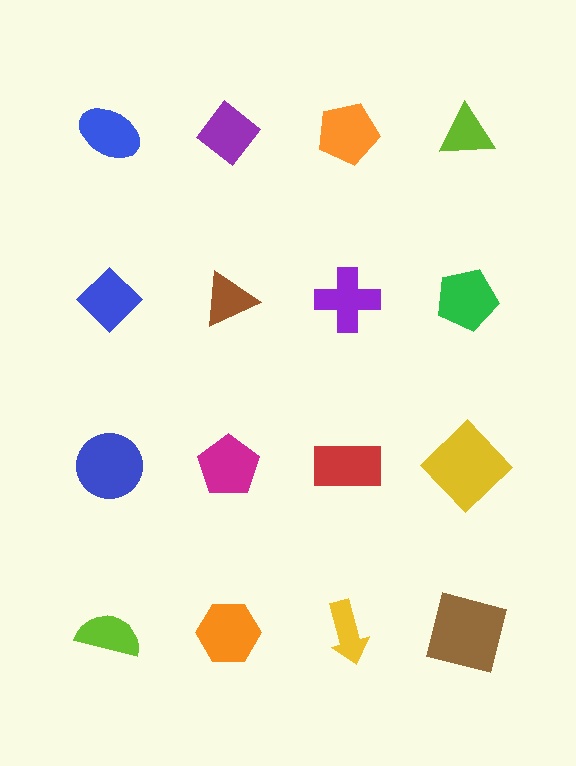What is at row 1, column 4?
A lime triangle.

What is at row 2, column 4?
A green pentagon.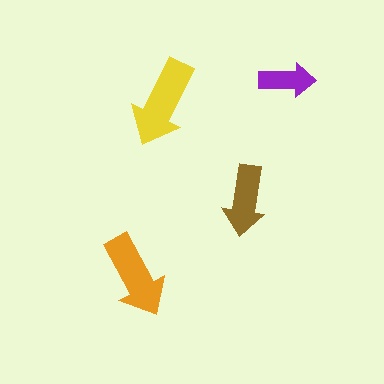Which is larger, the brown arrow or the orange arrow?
The orange one.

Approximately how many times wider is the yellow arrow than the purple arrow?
About 1.5 times wider.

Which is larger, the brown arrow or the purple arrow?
The brown one.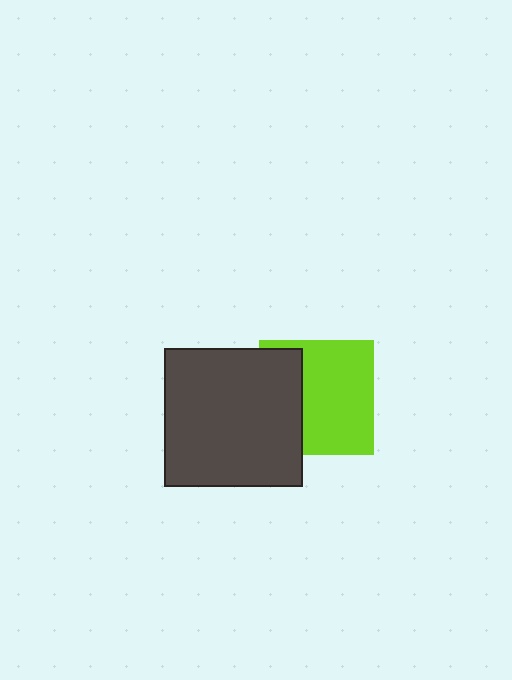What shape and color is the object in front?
The object in front is a dark gray square.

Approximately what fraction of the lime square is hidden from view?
Roughly 36% of the lime square is hidden behind the dark gray square.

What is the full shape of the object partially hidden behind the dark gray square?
The partially hidden object is a lime square.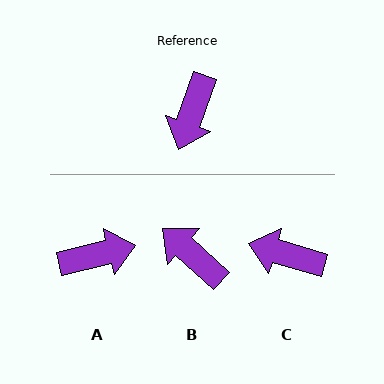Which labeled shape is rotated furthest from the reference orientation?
A, about 123 degrees away.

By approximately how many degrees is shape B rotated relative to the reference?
Approximately 113 degrees clockwise.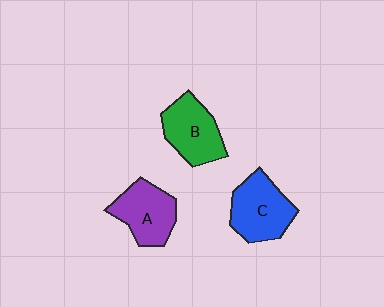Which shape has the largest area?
Shape C (blue).